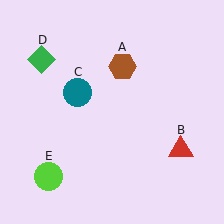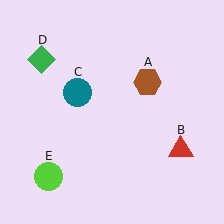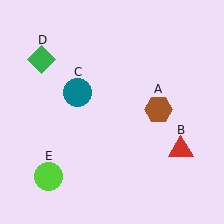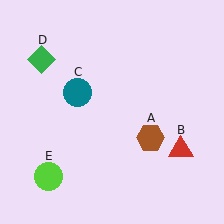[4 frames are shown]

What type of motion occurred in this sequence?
The brown hexagon (object A) rotated clockwise around the center of the scene.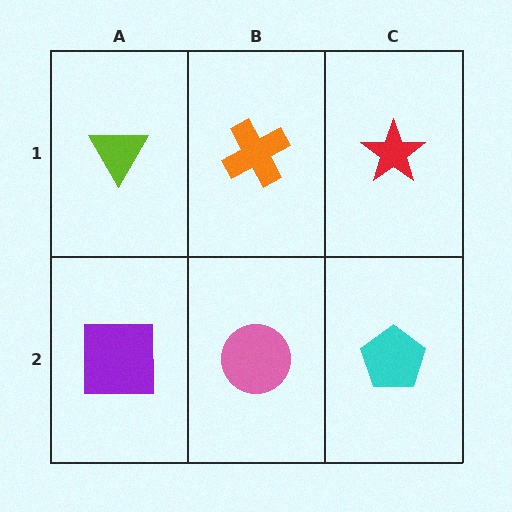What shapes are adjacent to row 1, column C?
A cyan pentagon (row 2, column C), an orange cross (row 1, column B).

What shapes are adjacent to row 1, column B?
A pink circle (row 2, column B), a lime triangle (row 1, column A), a red star (row 1, column C).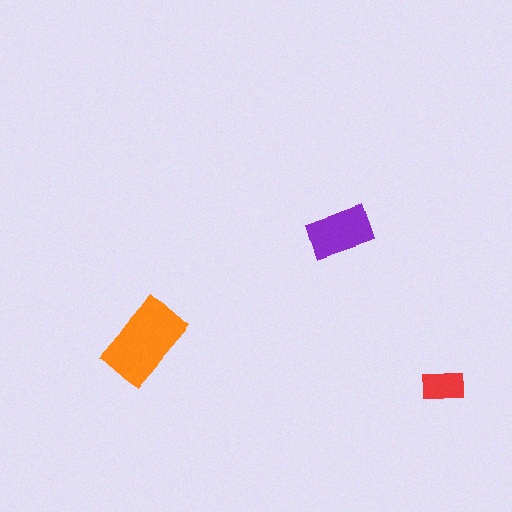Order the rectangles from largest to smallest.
the orange one, the purple one, the red one.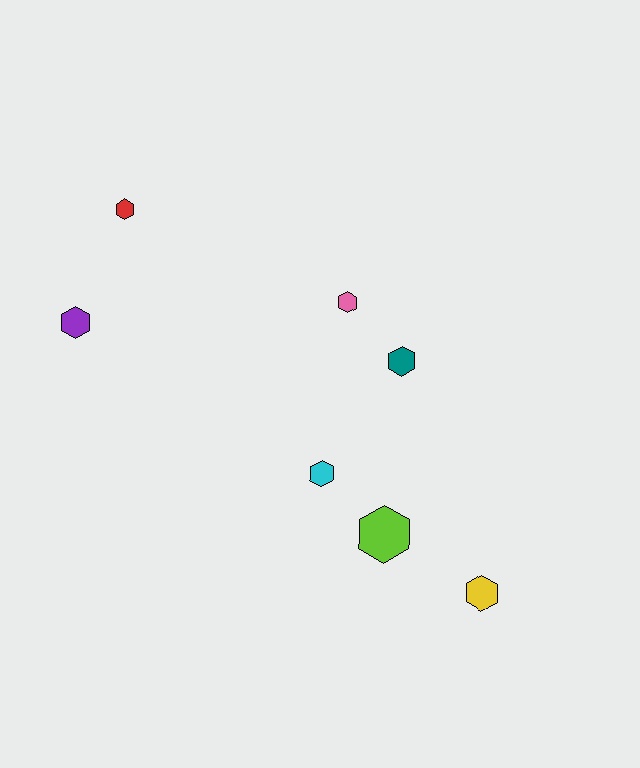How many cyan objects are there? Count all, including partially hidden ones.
There is 1 cyan object.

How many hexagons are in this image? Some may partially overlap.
There are 7 hexagons.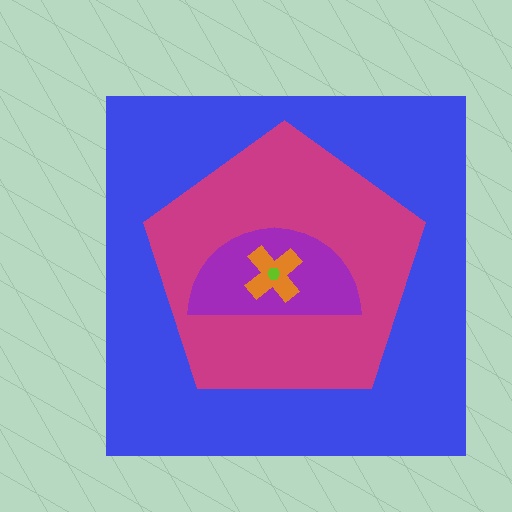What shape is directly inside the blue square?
The magenta pentagon.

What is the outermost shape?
The blue square.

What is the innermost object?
The lime hexagon.